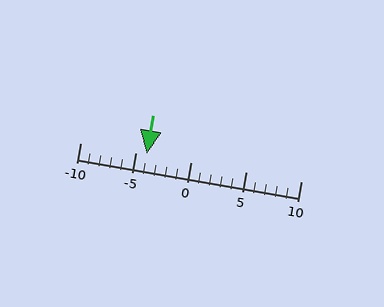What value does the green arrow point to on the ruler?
The green arrow points to approximately -4.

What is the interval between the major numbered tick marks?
The major tick marks are spaced 5 units apart.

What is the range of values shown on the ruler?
The ruler shows values from -10 to 10.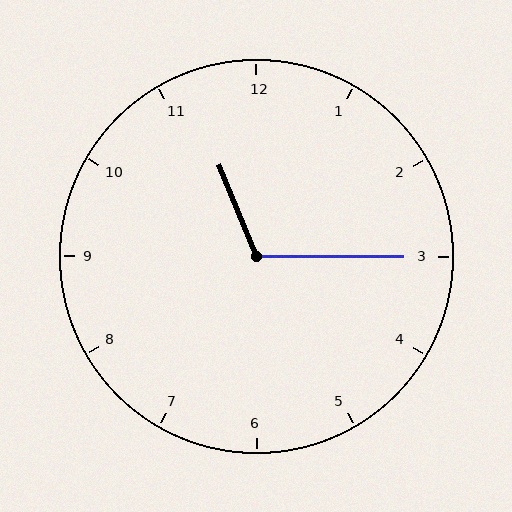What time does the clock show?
11:15.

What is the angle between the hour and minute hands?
Approximately 112 degrees.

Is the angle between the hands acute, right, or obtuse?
It is obtuse.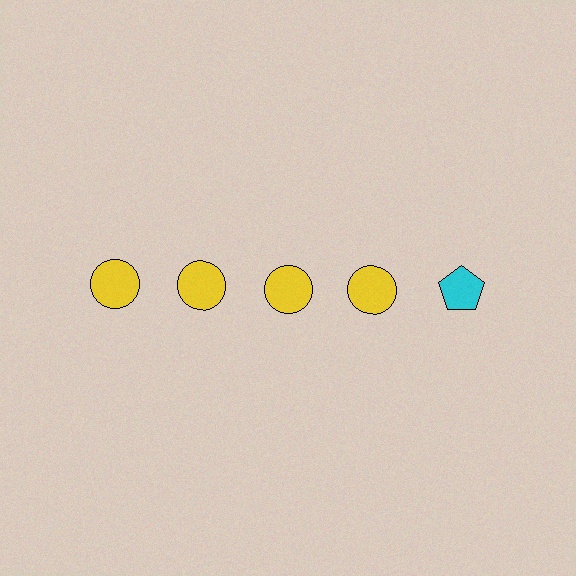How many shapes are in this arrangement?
There are 5 shapes arranged in a grid pattern.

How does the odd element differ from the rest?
It differs in both color (cyan instead of yellow) and shape (pentagon instead of circle).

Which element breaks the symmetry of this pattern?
The cyan pentagon in the top row, rightmost column breaks the symmetry. All other shapes are yellow circles.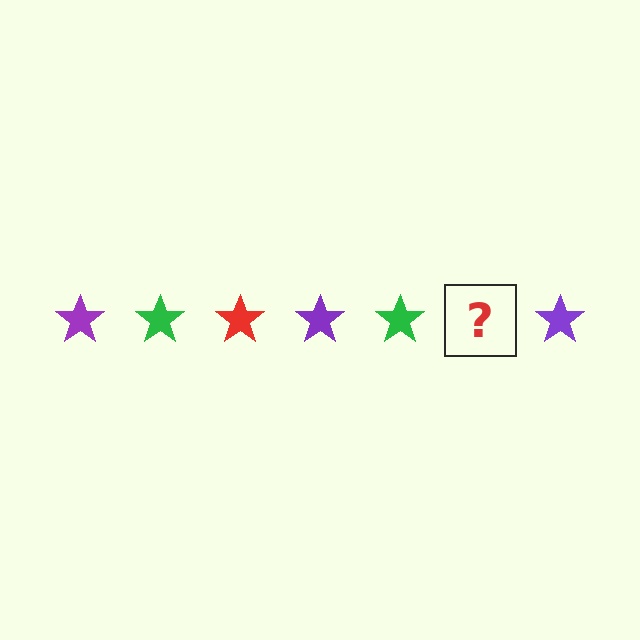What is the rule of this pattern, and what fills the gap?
The rule is that the pattern cycles through purple, green, red stars. The gap should be filled with a red star.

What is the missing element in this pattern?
The missing element is a red star.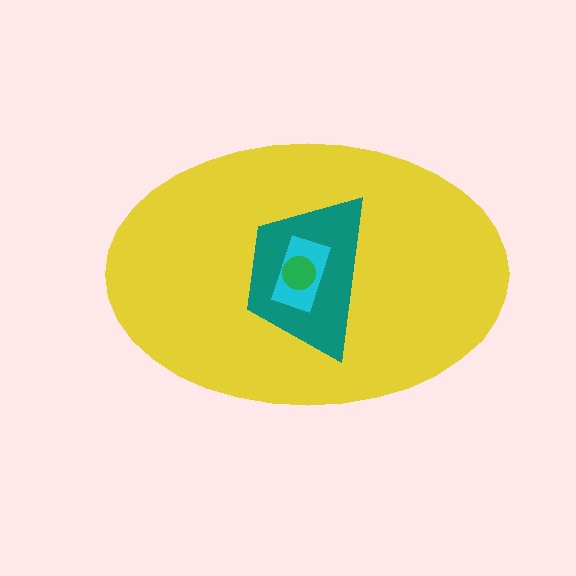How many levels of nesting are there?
4.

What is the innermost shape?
The green circle.